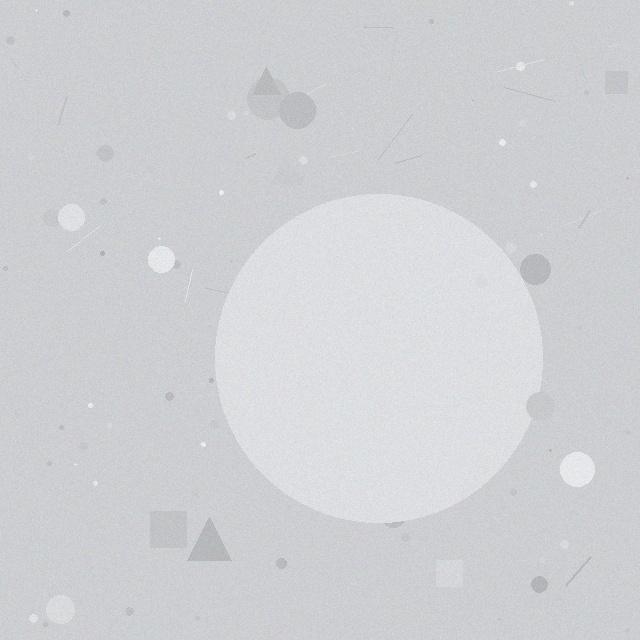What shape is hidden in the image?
A circle is hidden in the image.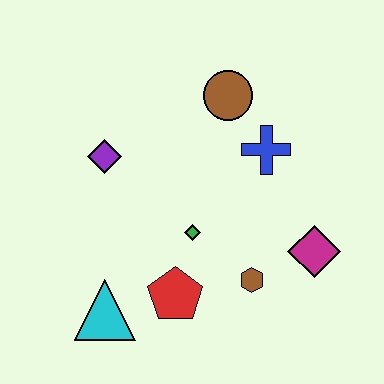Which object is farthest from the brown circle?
The cyan triangle is farthest from the brown circle.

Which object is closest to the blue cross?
The brown circle is closest to the blue cross.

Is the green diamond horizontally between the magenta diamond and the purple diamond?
Yes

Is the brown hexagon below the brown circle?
Yes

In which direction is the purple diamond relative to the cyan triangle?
The purple diamond is above the cyan triangle.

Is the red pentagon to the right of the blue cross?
No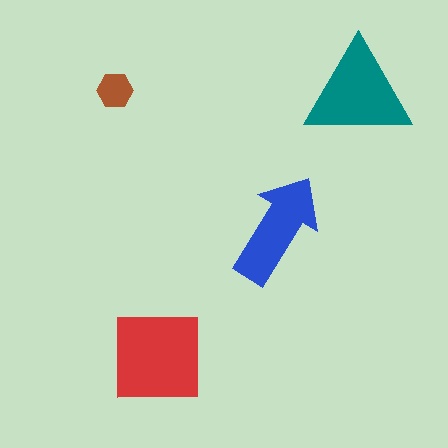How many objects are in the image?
There are 4 objects in the image.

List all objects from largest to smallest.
The red square, the teal triangle, the blue arrow, the brown hexagon.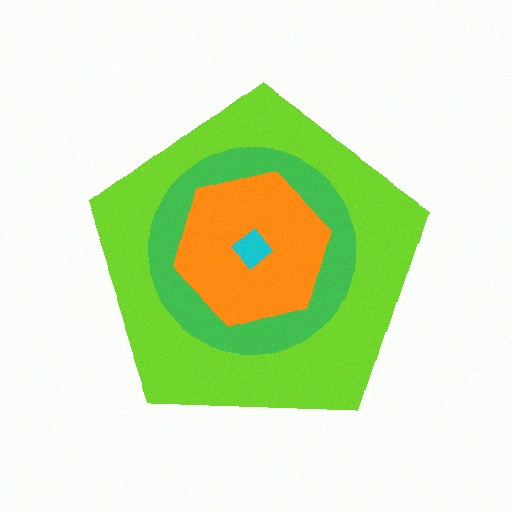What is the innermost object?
The cyan diamond.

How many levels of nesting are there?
4.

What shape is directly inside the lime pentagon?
The green circle.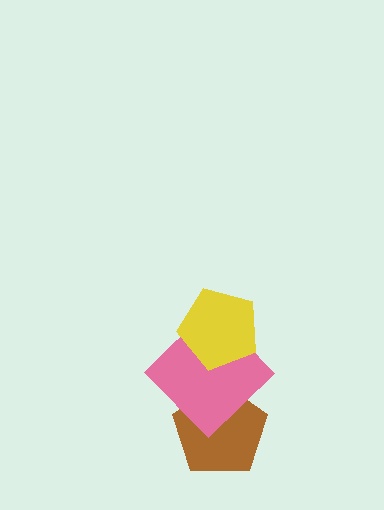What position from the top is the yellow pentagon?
The yellow pentagon is 1st from the top.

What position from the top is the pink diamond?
The pink diamond is 2nd from the top.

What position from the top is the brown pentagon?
The brown pentagon is 3rd from the top.